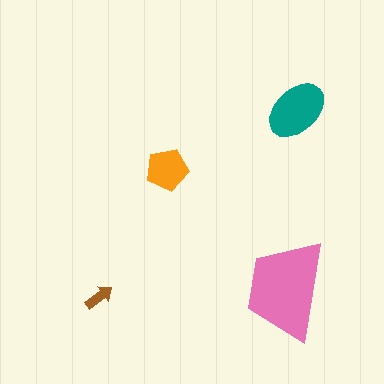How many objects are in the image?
There are 4 objects in the image.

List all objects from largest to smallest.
The pink trapezoid, the teal ellipse, the orange pentagon, the brown arrow.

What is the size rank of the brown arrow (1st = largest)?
4th.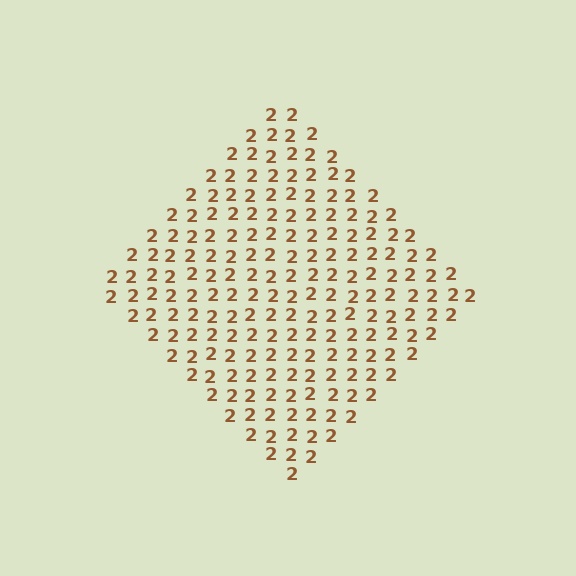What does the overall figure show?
The overall figure shows a diamond.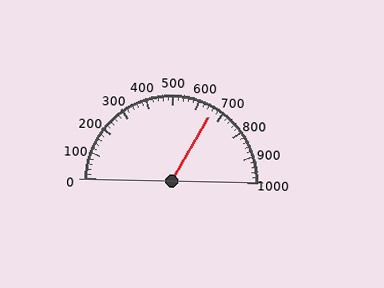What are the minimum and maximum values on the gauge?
The gauge ranges from 0 to 1000.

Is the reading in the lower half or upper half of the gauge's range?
The reading is in the upper half of the range (0 to 1000).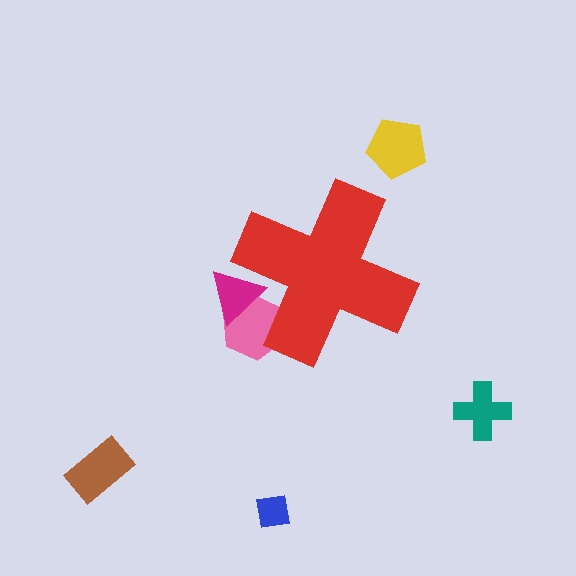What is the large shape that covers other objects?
A red cross.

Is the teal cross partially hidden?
No, the teal cross is fully visible.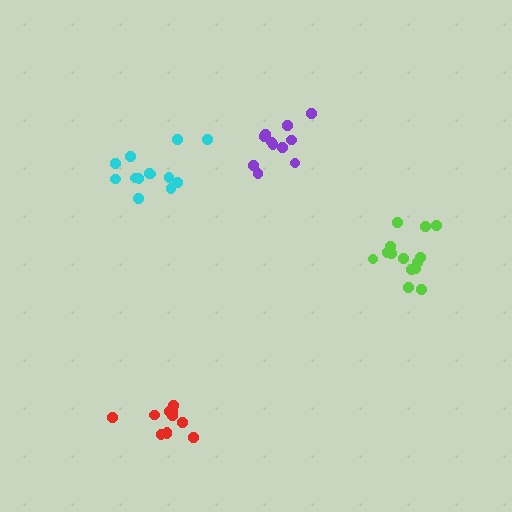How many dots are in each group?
Group 1: 14 dots, Group 2: 12 dots, Group 3: 11 dots, Group 4: 13 dots (50 total).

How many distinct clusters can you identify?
There are 4 distinct clusters.